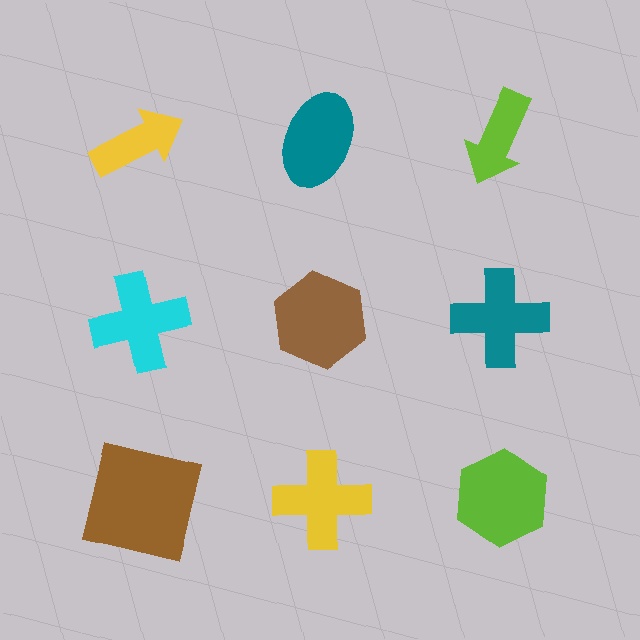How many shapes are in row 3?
3 shapes.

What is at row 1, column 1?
A yellow arrow.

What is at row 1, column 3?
A lime arrow.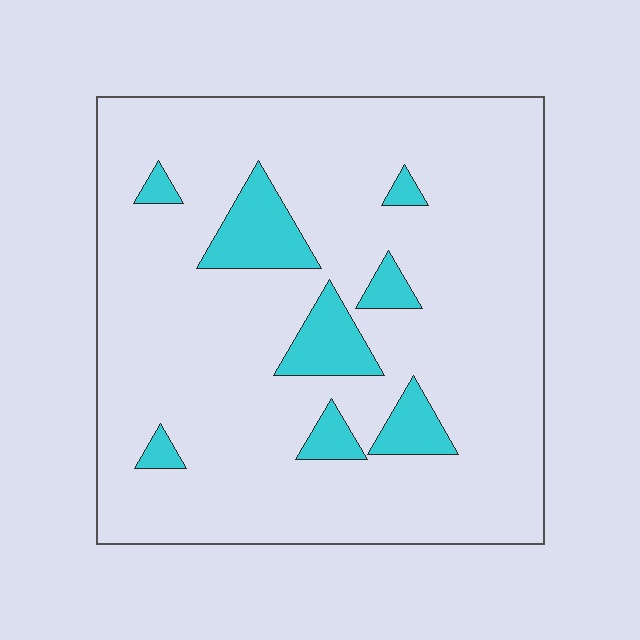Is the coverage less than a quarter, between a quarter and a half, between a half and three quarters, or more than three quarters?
Less than a quarter.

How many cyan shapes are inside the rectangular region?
8.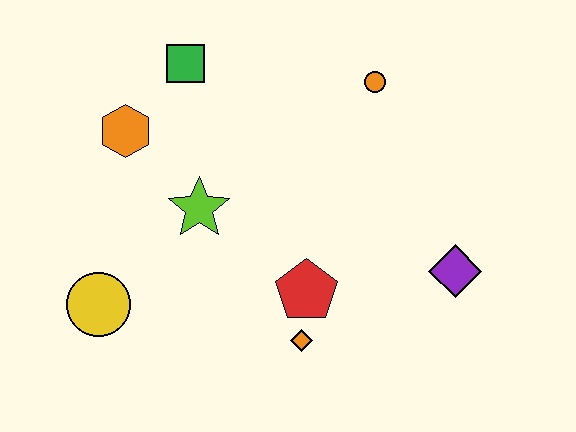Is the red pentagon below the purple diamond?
Yes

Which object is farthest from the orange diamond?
The green square is farthest from the orange diamond.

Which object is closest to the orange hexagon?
The green square is closest to the orange hexagon.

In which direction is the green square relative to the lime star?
The green square is above the lime star.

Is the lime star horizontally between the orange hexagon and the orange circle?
Yes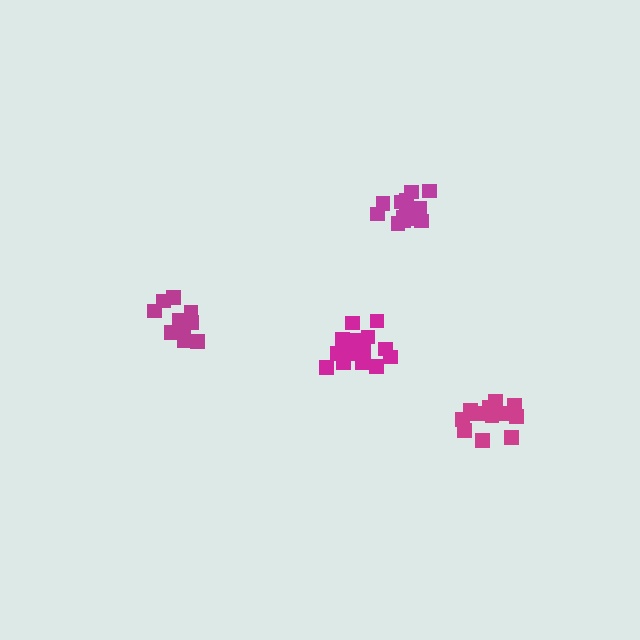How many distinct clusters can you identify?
There are 4 distinct clusters.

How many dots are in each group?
Group 1: 14 dots, Group 2: 12 dots, Group 3: 12 dots, Group 4: 15 dots (53 total).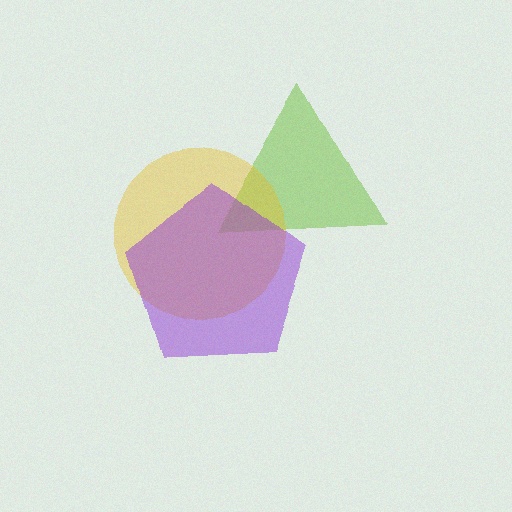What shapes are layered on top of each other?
The layered shapes are: a lime triangle, a yellow circle, a purple pentagon.